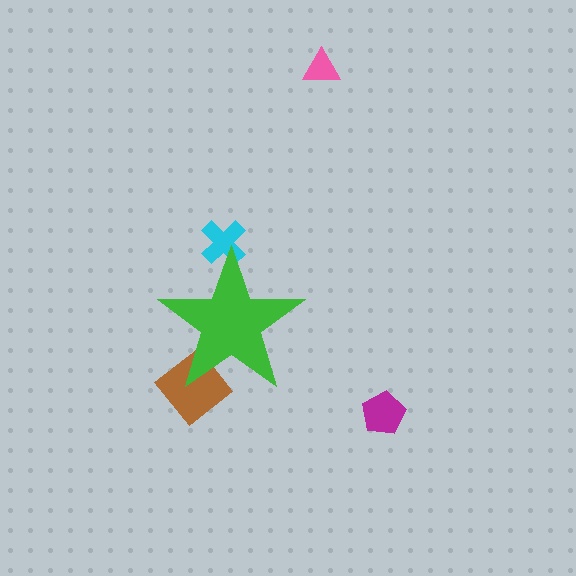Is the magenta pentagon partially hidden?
No, the magenta pentagon is fully visible.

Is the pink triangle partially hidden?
No, the pink triangle is fully visible.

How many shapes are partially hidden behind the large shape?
2 shapes are partially hidden.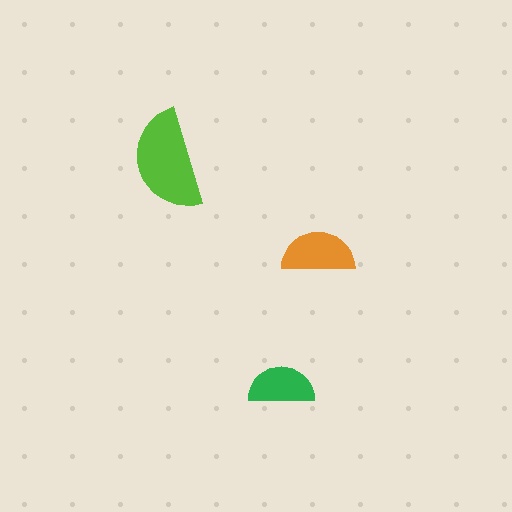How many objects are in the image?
There are 3 objects in the image.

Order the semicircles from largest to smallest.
the lime one, the orange one, the green one.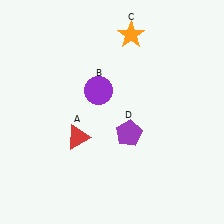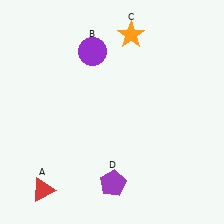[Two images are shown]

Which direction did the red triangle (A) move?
The red triangle (A) moved down.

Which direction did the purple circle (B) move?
The purple circle (B) moved up.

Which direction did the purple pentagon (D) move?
The purple pentagon (D) moved down.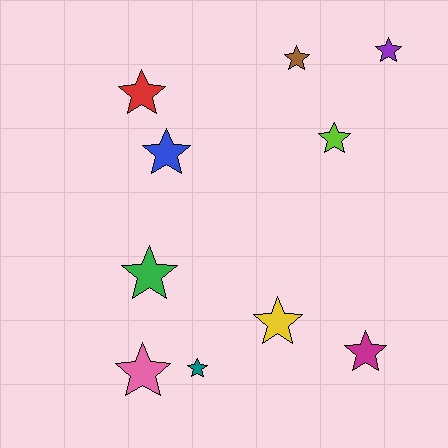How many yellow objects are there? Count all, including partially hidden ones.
There is 1 yellow object.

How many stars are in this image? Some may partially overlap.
There are 10 stars.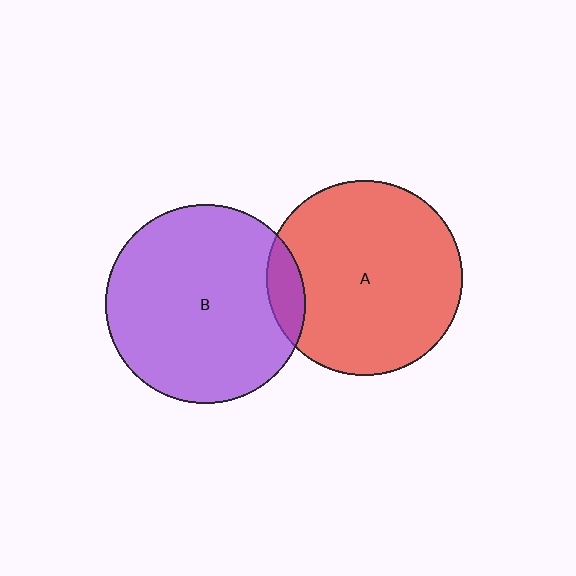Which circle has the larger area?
Circle B (purple).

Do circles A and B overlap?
Yes.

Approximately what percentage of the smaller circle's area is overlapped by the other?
Approximately 10%.